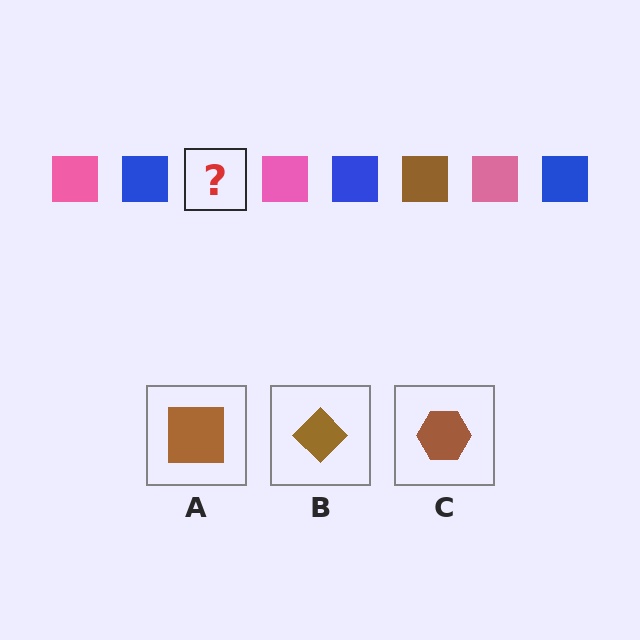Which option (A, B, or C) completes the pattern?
A.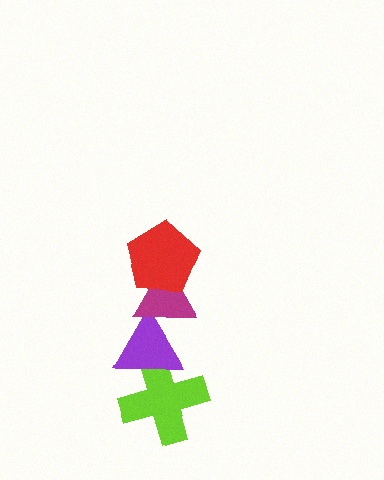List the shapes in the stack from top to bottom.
From top to bottom: the red pentagon, the magenta triangle, the purple triangle, the lime cross.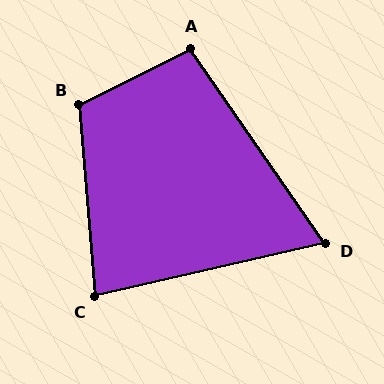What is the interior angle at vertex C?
Approximately 82 degrees (acute).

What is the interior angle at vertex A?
Approximately 98 degrees (obtuse).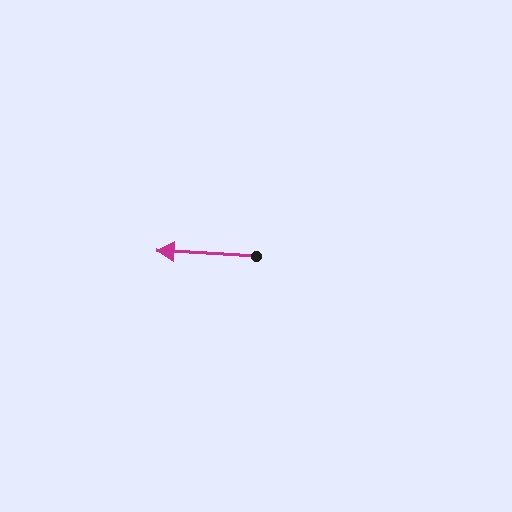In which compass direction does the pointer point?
West.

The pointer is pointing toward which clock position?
Roughly 9 o'clock.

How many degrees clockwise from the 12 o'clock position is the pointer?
Approximately 273 degrees.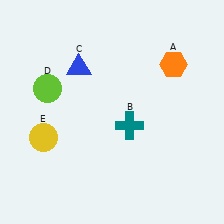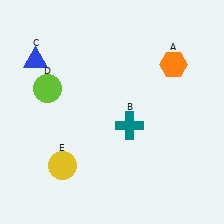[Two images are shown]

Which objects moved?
The objects that moved are: the blue triangle (C), the yellow circle (E).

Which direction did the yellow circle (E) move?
The yellow circle (E) moved down.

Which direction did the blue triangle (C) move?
The blue triangle (C) moved left.